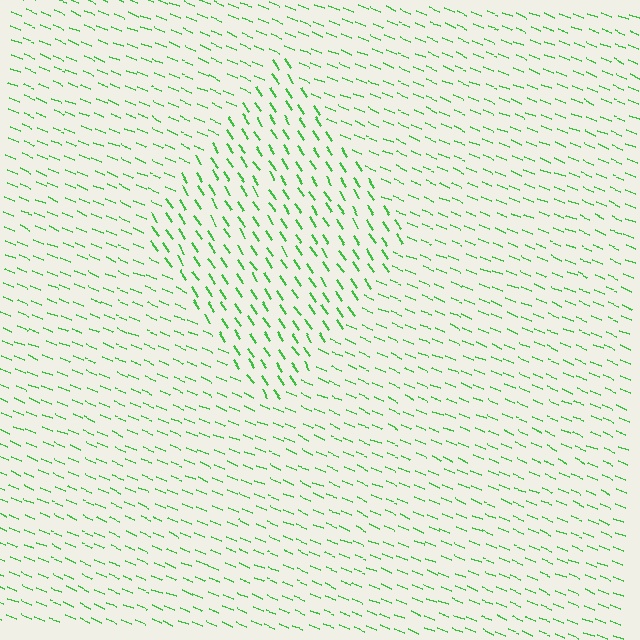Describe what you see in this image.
The image is filled with small green line segments. A diamond region in the image has lines oriented differently from the surrounding lines, creating a visible texture boundary.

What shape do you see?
I see a diamond.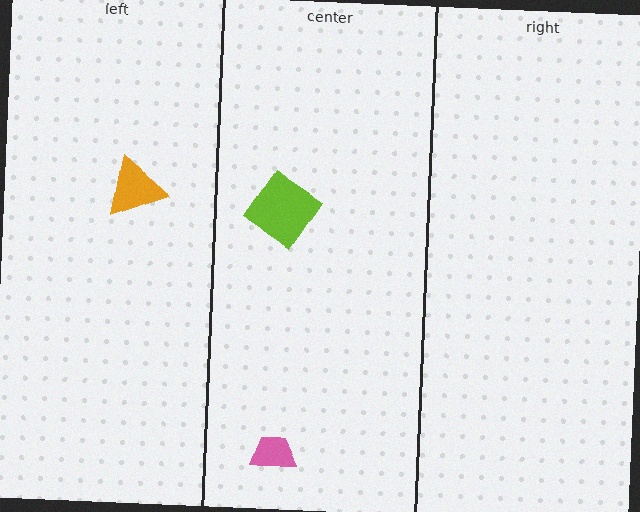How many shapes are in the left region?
1.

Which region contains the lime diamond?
The center region.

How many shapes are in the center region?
2.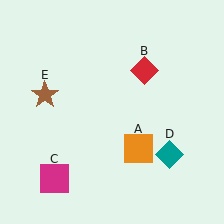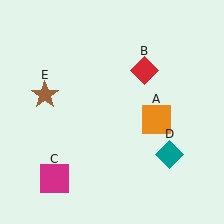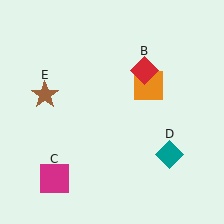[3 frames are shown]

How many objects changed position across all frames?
1 object changed position: orange square (object A).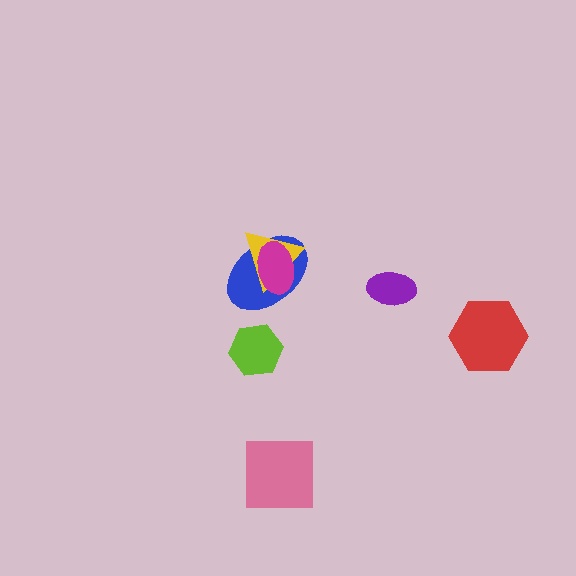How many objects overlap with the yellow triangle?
2 objects overlap with the yellow triangle.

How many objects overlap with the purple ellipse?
0 objects overlap with the purple ellipse.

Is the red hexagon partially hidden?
No, no other shape covers it.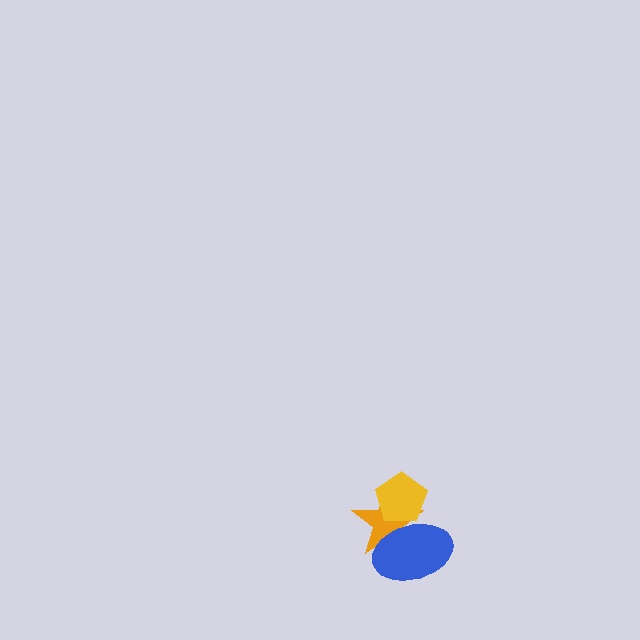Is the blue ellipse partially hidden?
No, no other shape covers it.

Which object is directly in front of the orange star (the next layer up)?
The yellow pentagon is directly in front of the orange star.